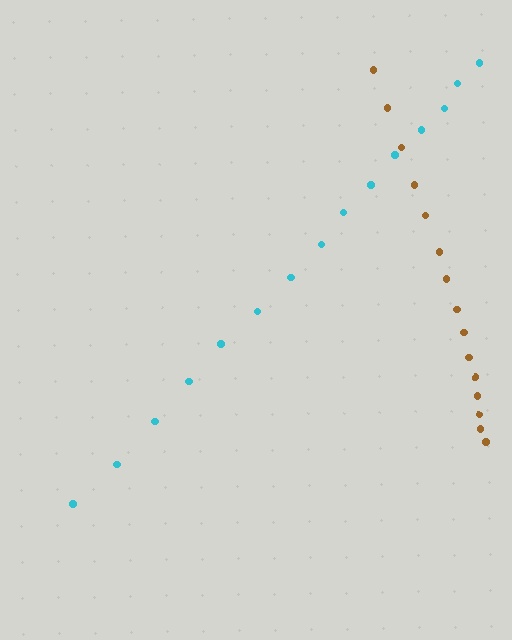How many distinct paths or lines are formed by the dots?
There are 2 distinct paths.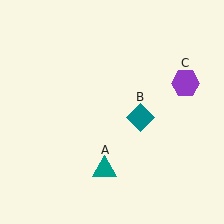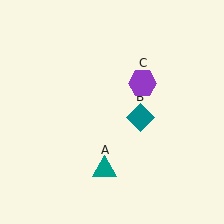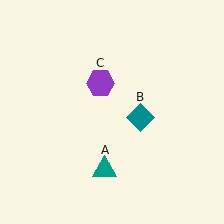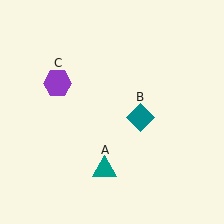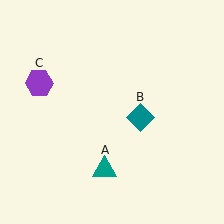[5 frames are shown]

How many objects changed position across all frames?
1 object changed position: purple hexagon (object C).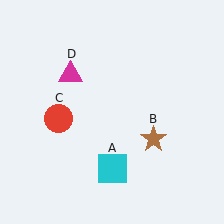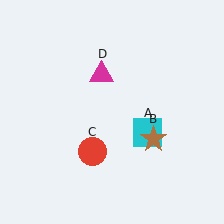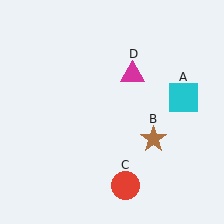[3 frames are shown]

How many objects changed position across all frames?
3 objects changed position: cyan square (object A), red circle (object C), magenta triangle (object D).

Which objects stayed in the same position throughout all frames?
Brown star (object B) remained stationary.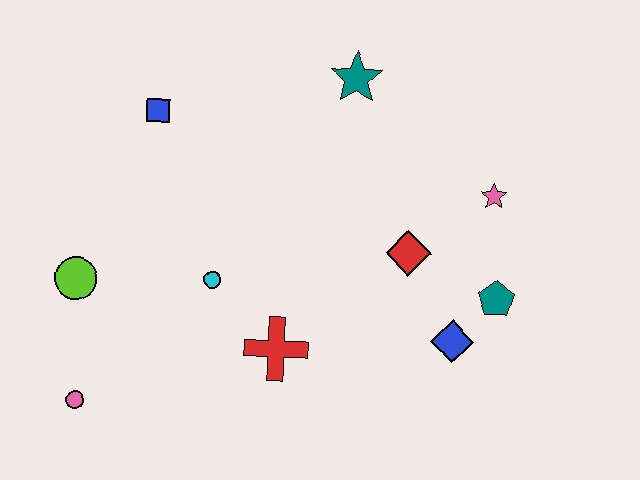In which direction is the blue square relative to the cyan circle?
The blue square is above the cyan circle.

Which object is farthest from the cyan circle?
The pink star is farthest from the cyan circle.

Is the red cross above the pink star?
No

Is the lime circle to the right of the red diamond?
No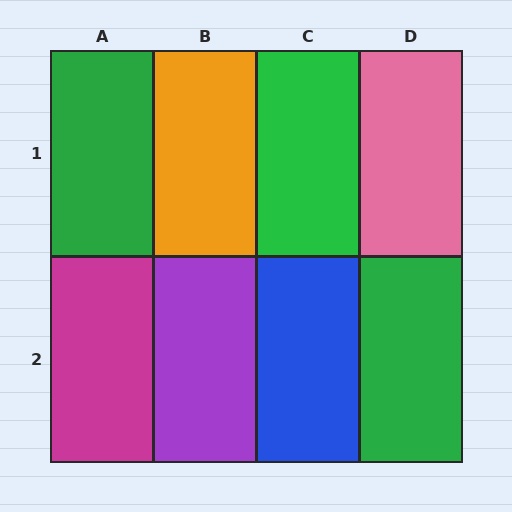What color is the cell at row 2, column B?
Purple.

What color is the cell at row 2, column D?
Green.